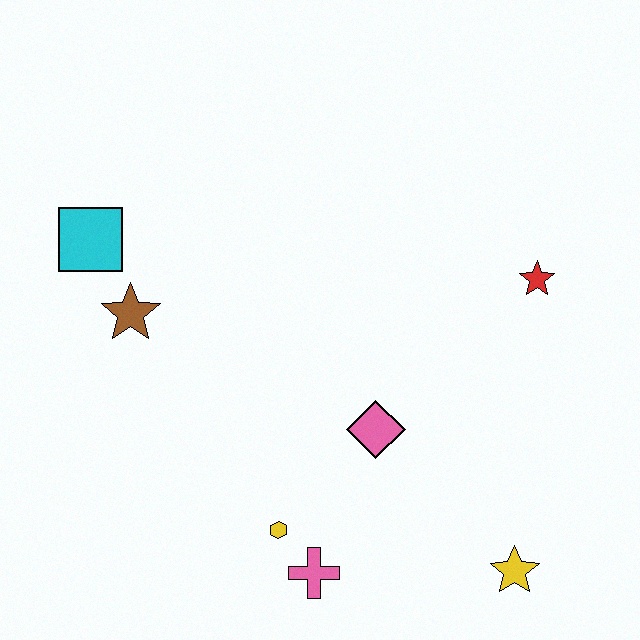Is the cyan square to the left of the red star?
Yes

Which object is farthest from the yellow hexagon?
The red star is farthest from the yellow hexagon.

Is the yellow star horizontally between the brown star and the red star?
Yes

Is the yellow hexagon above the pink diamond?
No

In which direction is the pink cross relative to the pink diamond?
The pink cross is below the pink diamond.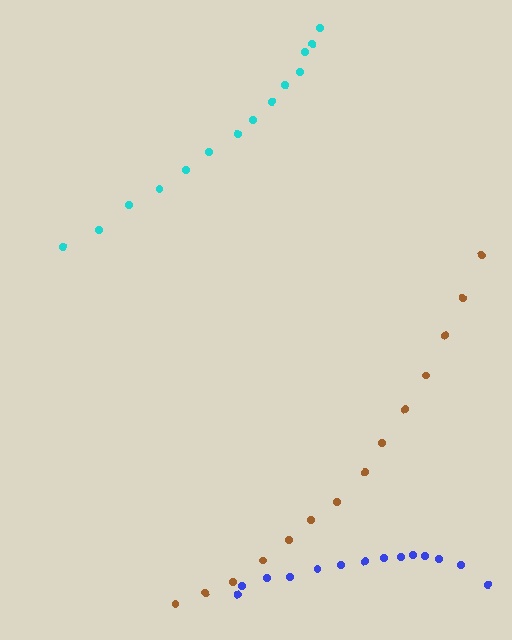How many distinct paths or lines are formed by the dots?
There are 3 distinct paths.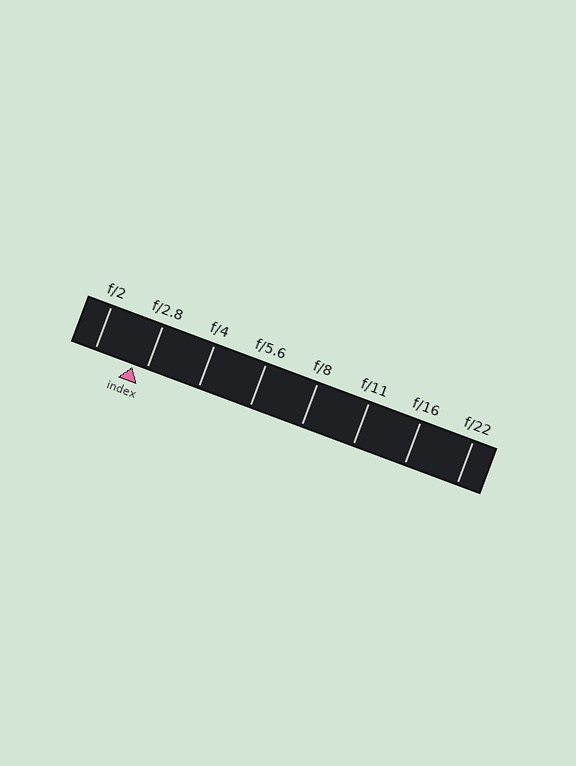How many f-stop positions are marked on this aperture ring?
There are 8 f-stop positions marked.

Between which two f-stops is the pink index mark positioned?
The index mark is between f/2 and f/2.8.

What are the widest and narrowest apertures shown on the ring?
The widest aperture shown is f/2 and the narrowest is f/22.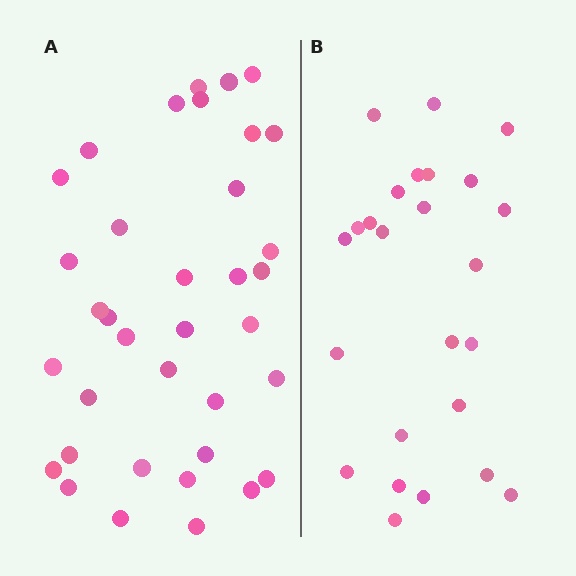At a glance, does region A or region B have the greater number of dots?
Region A (the left region) has more dots.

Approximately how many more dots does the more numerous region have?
Region A has roughly 12 or so more dots than region B.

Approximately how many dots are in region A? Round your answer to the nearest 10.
About 40 dots. (The exact count is 36, which rounds to 40.)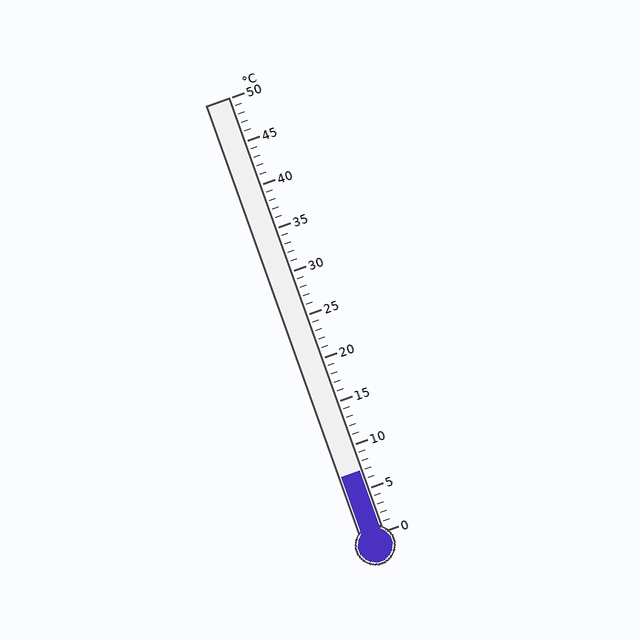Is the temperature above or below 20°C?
The temperature is below 20°C.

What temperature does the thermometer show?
The thermometer shows approximately 7°C.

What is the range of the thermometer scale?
The thermometer scale ranges from 0°C to 50°C.